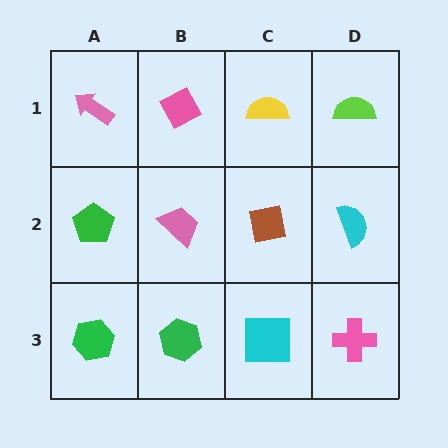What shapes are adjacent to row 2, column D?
A lime semicircle (row 1, column D), a pink cross (row 3, column D), a brown square (row 2, column C).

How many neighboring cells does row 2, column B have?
4.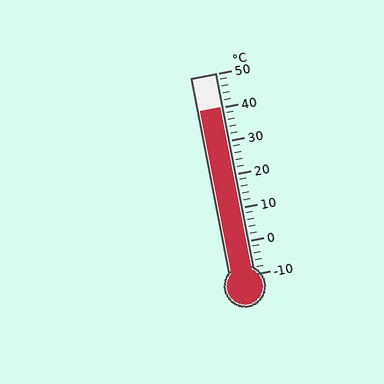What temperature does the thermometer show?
The thermometer shows approximately 40°C.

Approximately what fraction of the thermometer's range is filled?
The thermometer is filled to approximately 85% of its range.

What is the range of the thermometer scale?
The thermometer scale ranges from -10°C to 50°C.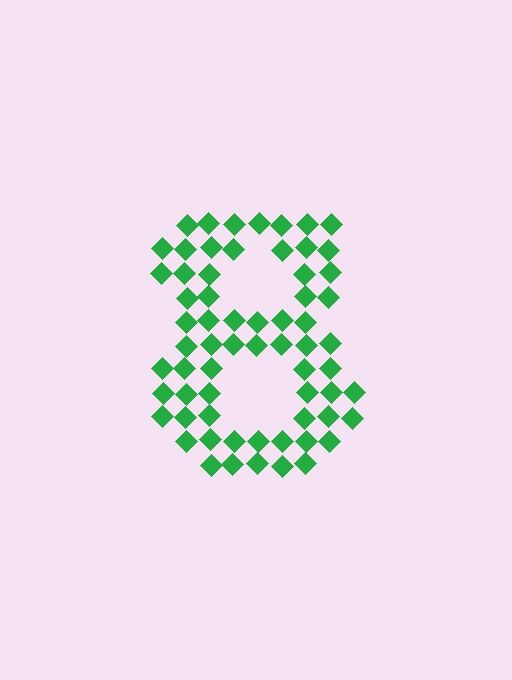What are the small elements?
The small elements are diamonds.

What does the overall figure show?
The overall figure shows the digit 8.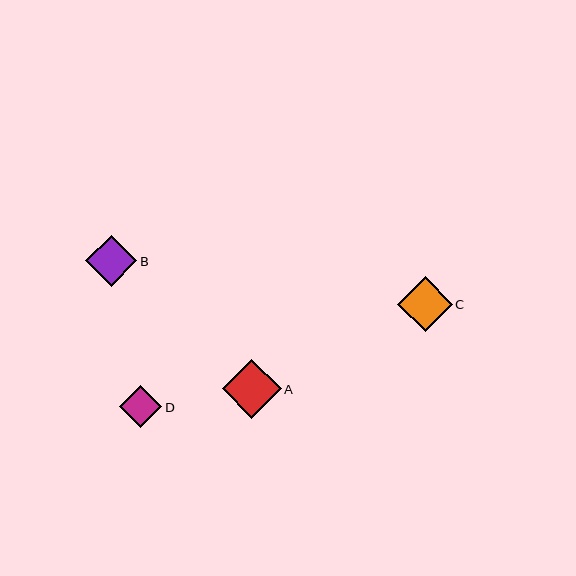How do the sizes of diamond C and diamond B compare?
Diamond C and diamond B are approximately the same size.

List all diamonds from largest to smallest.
From largest to smallest: A, C, B, D.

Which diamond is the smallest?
Diamond D is the smallest with a size of approximately 43 pixels.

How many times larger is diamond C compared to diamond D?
Diamond C is approximately 1.3 times the size of diamond D.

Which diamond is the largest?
Diamond A is the largest with a size of approximately 59 pixels.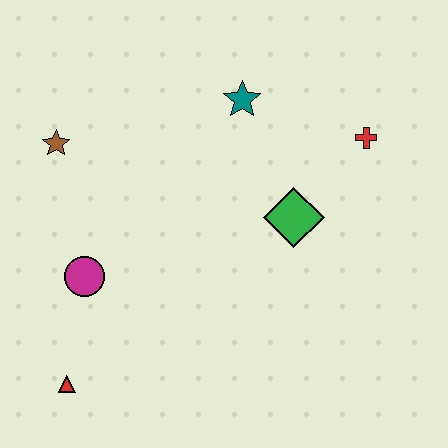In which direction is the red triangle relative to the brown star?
The red triangle is below the brown star.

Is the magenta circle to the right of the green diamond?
No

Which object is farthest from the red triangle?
The red cross is farthest from the red triangle.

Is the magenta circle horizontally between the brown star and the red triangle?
No